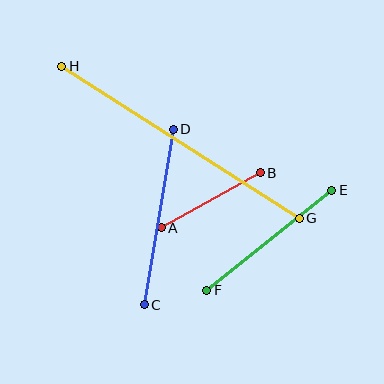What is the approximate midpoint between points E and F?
The midpoint is at approximately (269, 240) pixels.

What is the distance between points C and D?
The distance is approximately 178 pixels.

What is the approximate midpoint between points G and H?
The midpoint is at approximately (180, 142) pixels.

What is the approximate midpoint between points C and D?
The midpoint is at approximately (159, 217) pixels.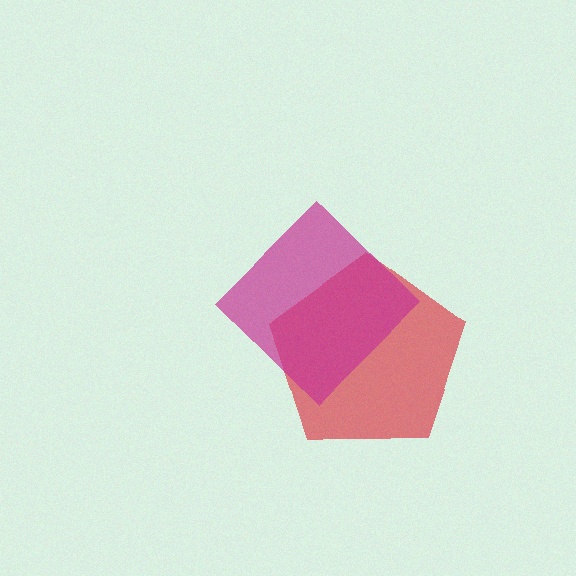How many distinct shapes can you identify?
There are 2 distinct shapes: a red pentagon, a magenta diamond.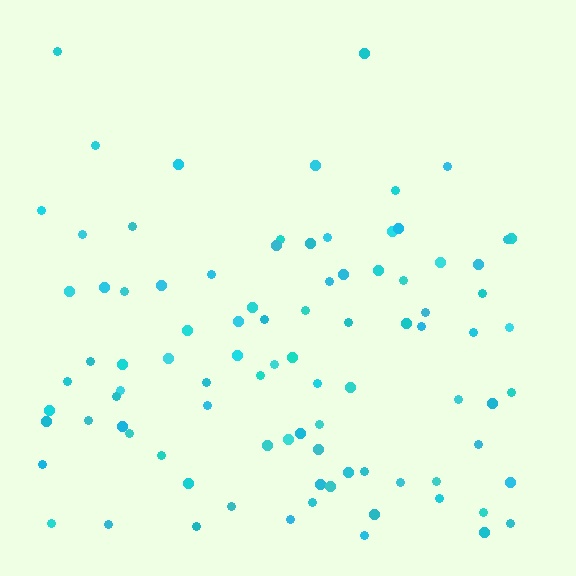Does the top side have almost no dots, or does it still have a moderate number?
Still a moderate number, just noticeably fewer than the bottom.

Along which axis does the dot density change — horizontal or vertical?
Vertical.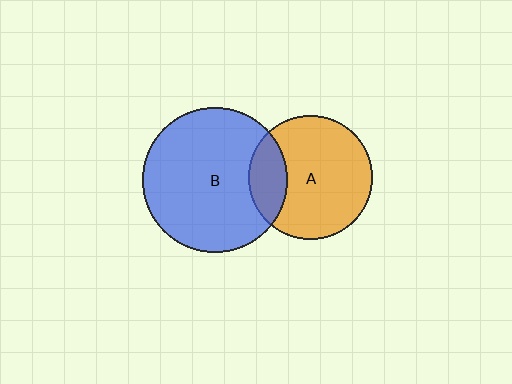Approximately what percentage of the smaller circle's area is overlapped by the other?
Approximately 20%.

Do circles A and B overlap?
Yes.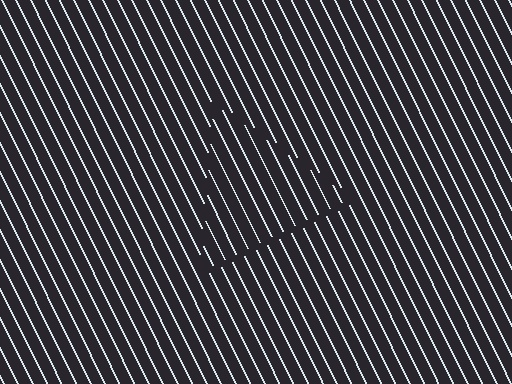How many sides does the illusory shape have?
3 sides — the line-ends trace a triangle.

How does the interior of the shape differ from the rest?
The interior of the shape contains the same grating, shifted by half a period — the contour is defined by the phase discontinuity where line-ends from the inner and outer gratings abut.